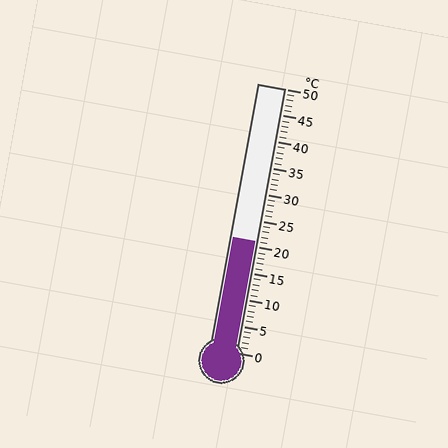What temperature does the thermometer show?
The thermometer shows approximately 21°C.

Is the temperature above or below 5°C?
The temperature is above 5°C.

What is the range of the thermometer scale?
The thermometer scale ranges from 0°C to 50°C.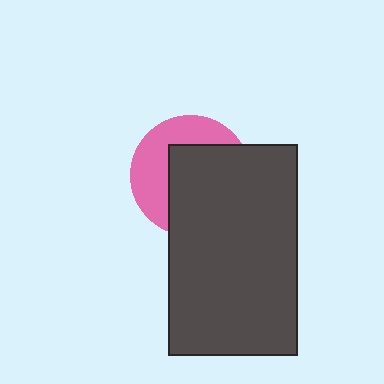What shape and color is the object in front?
The object in front is a dark gray rectangle.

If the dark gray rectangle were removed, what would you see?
You would see the complete pink circle.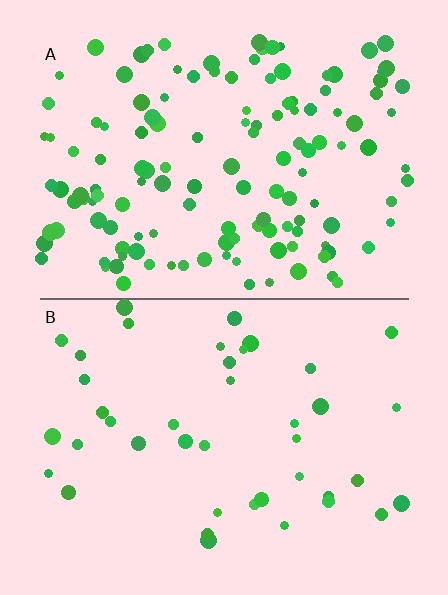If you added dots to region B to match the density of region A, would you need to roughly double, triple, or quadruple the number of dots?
Approximately triple.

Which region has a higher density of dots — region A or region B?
A (the top).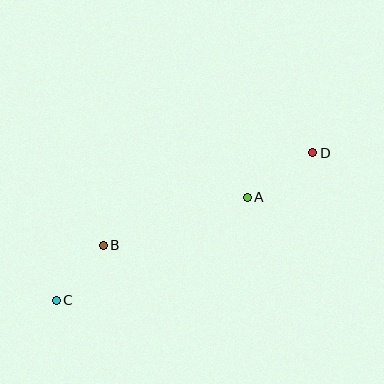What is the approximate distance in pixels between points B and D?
The distance between B and D is approximately 229 pixels.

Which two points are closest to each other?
Points B and C are closest to each other.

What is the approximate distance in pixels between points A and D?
The distance between A and D is approximately 80 pixels.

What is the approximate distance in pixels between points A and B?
The distance between A and B is approximately 152 pixels.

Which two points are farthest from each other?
Points C and D are farthest from each other.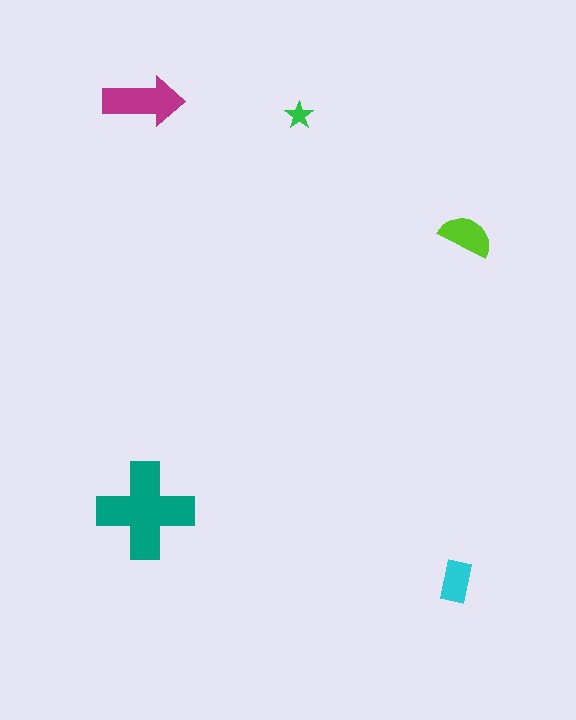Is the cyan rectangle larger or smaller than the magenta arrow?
Smaller.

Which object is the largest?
The teal cross.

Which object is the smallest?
The green star.